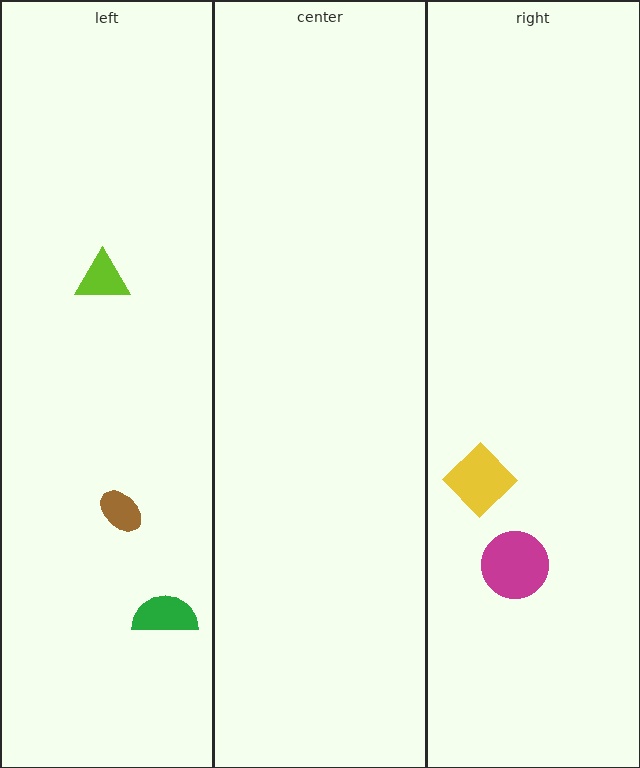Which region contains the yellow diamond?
The right region.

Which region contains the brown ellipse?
The left region.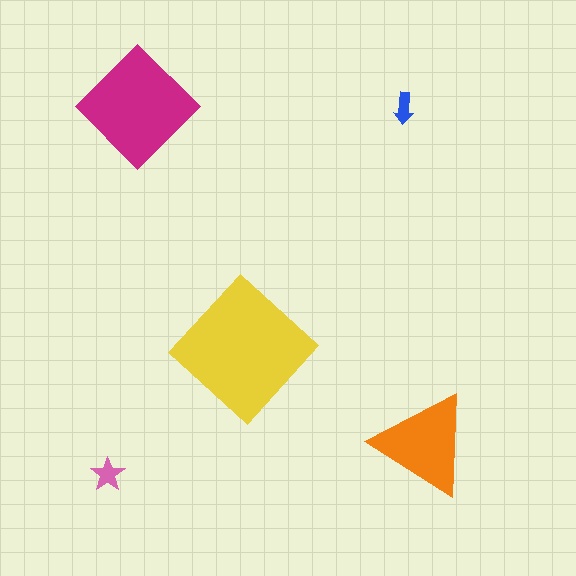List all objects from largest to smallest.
The yellow diamond, the magenta diamond, the orange triangle, the pink star, the blue arrow.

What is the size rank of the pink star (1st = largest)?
4th.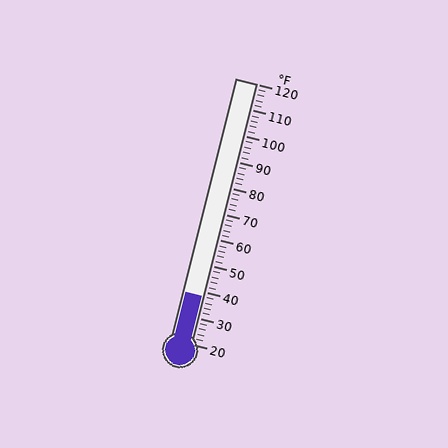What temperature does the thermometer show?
The thermometer shows approximately 38°F.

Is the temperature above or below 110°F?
The temperature is below 110°F.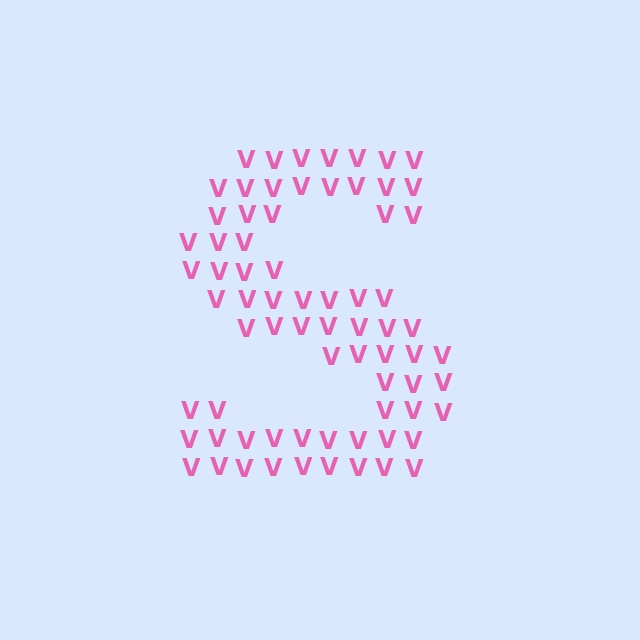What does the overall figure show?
The overall figure shows the letter S.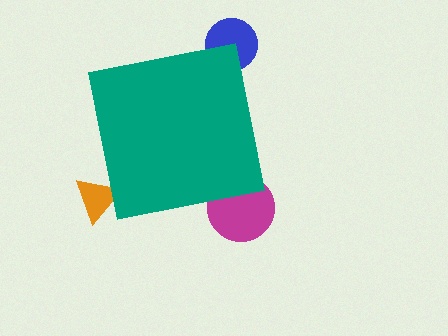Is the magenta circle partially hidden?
Yes, the magenta circle is partially hidden behind the teal square.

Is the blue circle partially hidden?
Yes, the blue circle is partially hidden behind the teal square.